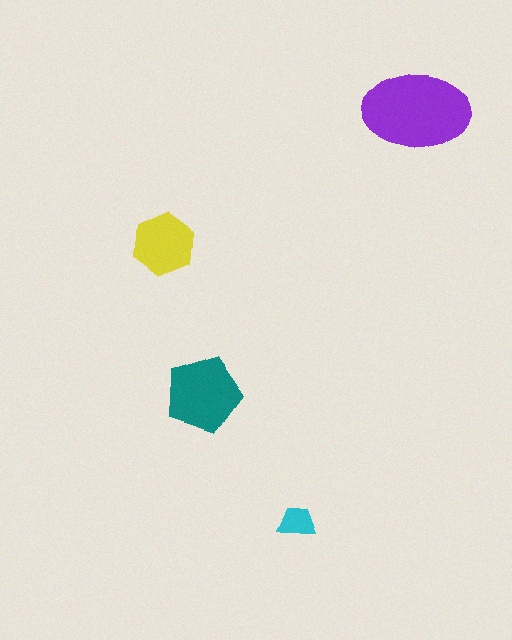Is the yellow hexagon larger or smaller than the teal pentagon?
Smaller.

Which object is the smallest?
The cyan trapezoid.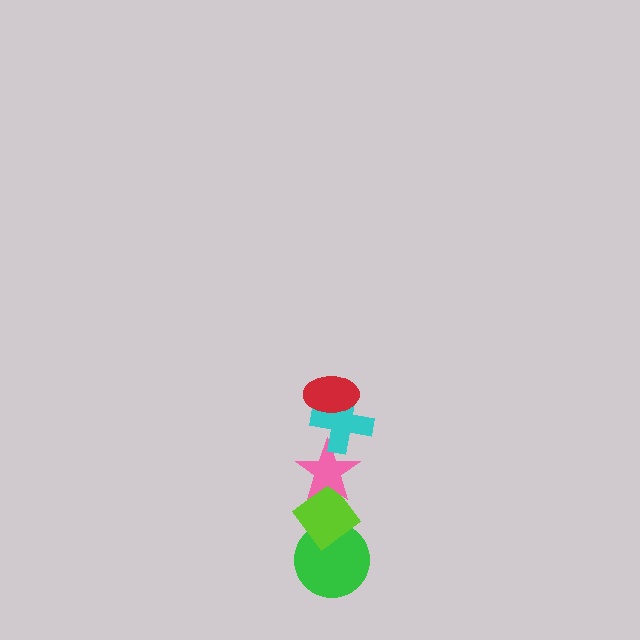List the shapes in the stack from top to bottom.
From top to bottom: the red ellipse, the cyan cross, the pink star, the lime diamond, the green circle.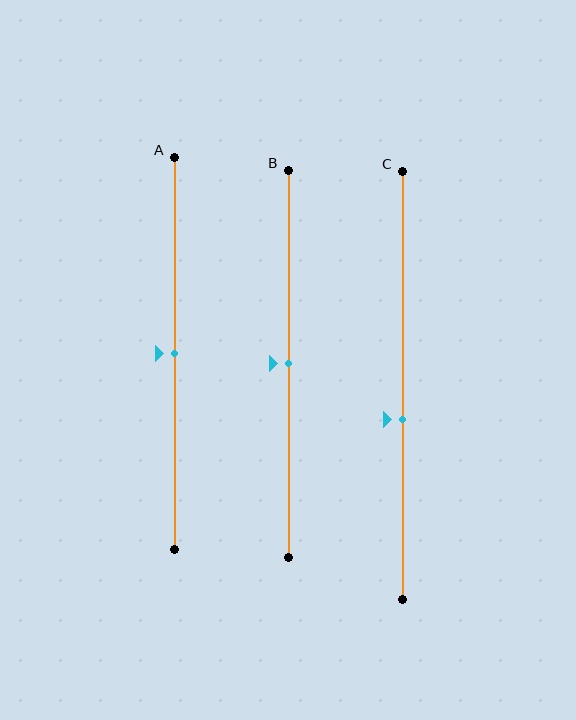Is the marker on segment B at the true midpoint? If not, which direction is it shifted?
Yes, the marker on segment B is at the true midpoint.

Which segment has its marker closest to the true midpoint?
Segment A has its marker closest to the true midpoint.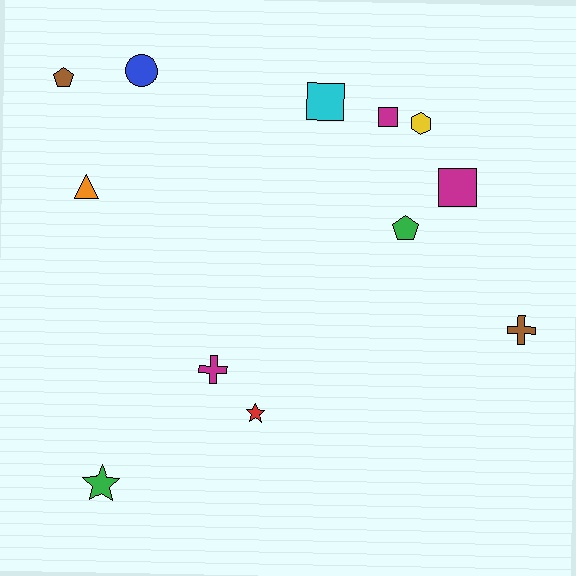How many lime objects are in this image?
There are no lime objects.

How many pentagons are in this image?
There are 2 pentagons.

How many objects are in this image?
There are 12 objects.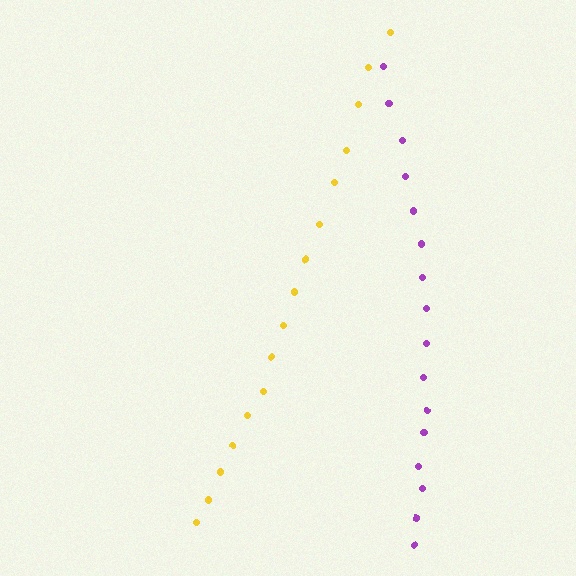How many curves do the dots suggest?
There are 2 distinct paths.